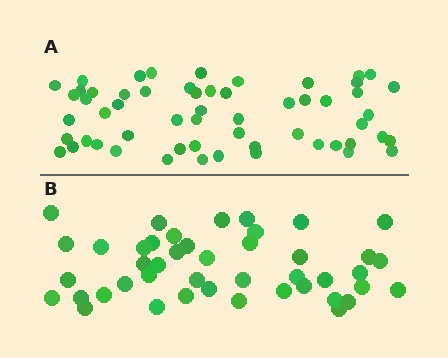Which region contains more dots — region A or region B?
Region A (the top region) has more dots.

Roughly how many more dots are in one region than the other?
Region A has approximately 15 more dots than region B.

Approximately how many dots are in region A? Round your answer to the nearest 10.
About 60 dots. (The exact count is 57, which rounds to 60.)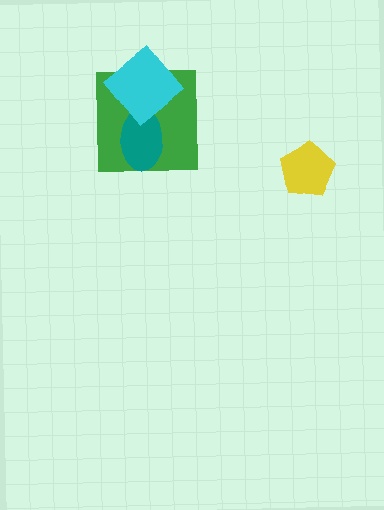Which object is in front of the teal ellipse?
The cyan diamond is in front of the teal ellipse.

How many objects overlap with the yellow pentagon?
0 objects overlap with the yellow pentagon.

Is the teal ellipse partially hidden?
Yes, it is partially covered by another shape.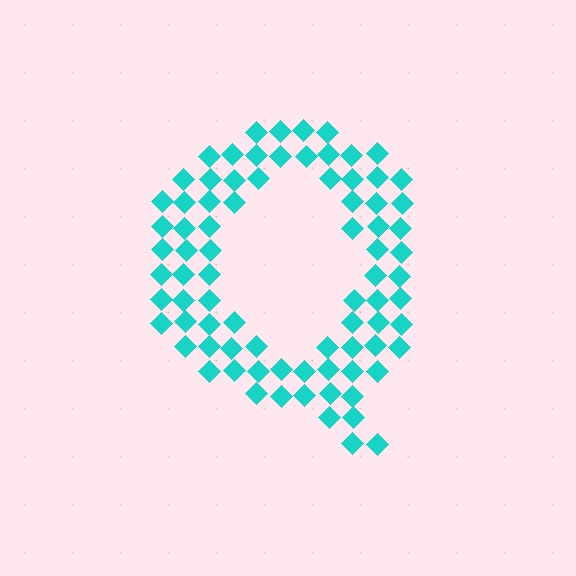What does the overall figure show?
The overall figure shows the letter Q.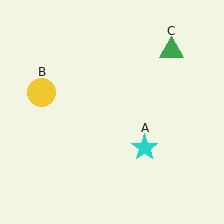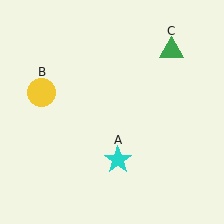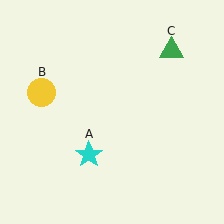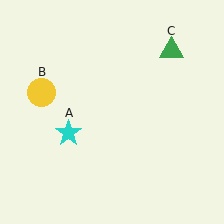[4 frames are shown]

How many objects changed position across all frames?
1 object changed position: cyan star (object A).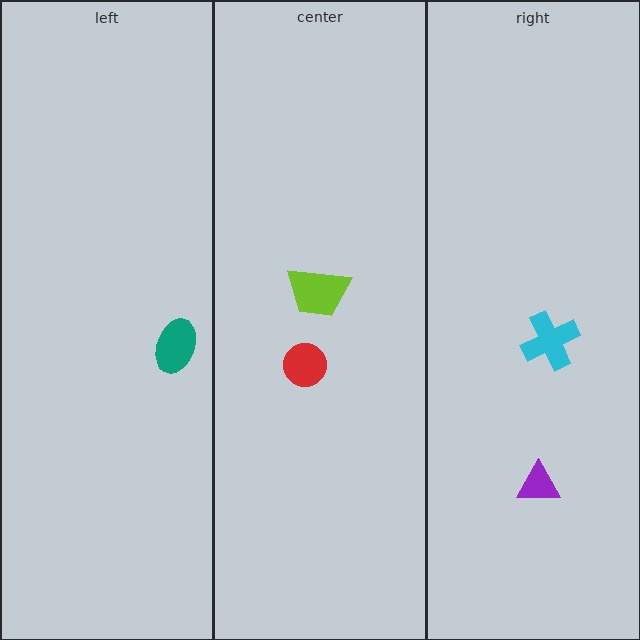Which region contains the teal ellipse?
The left region.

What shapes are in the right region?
The cyan cross, the purple triangle.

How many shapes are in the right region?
2.